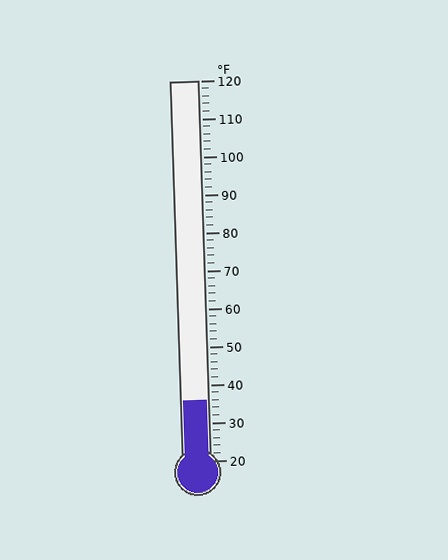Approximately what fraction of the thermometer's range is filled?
The thermometer is filled to approximately 15% of its range.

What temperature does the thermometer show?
The thermometer shows approximately 36°F.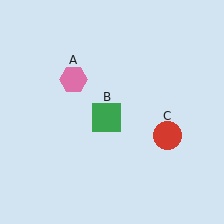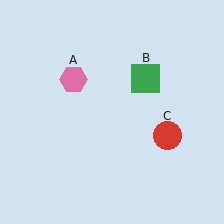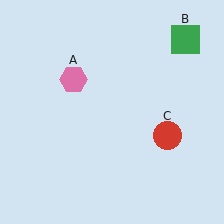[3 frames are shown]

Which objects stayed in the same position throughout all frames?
Pink hexagon (object A) and red circle (object C) remained stationary.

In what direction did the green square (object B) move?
The green square (object B) moved up and to the right.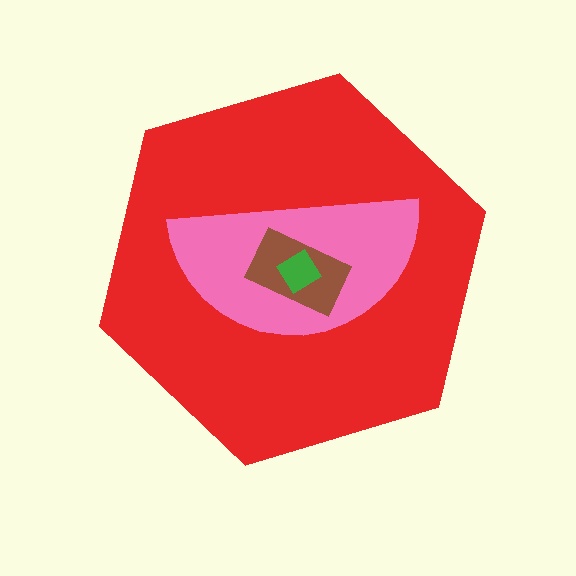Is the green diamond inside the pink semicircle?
Yes.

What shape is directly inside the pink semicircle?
The brown rectangle.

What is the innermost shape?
The green diamond.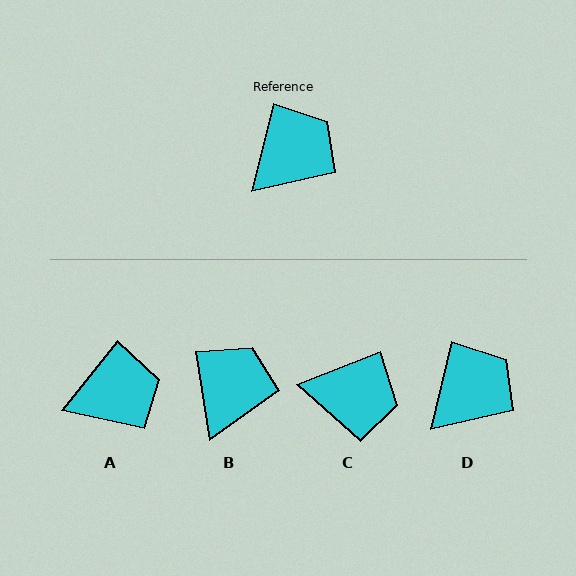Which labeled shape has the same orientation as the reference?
D.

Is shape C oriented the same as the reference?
No, it is off by about 54 degrees.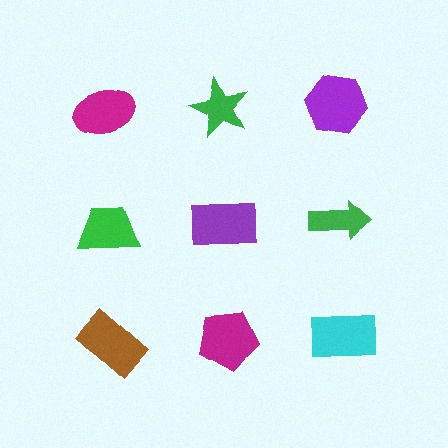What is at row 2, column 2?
A purple rectangle.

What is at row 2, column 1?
A green trapezoid.